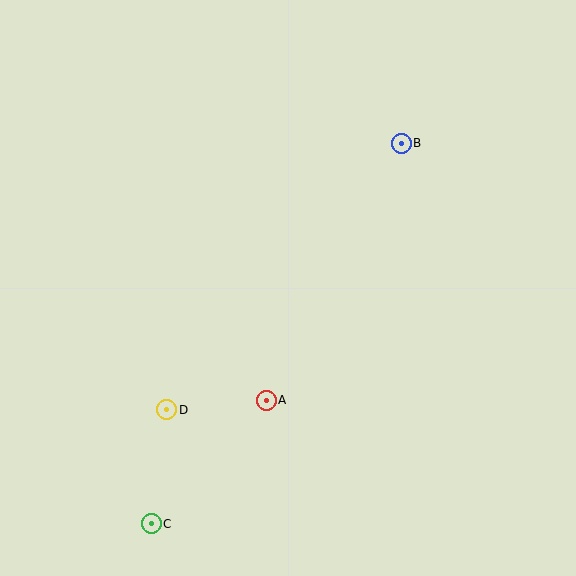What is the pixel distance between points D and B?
The distance between D and B is 355 pixels.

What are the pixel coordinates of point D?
Point D is at (167, 410).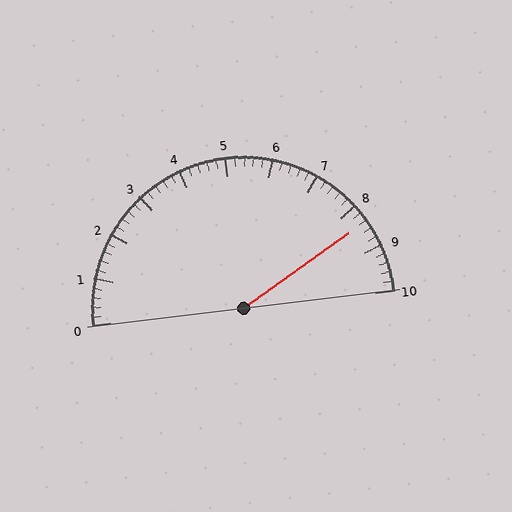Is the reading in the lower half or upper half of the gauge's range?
The reading is in the upper half of the range (0 to 10).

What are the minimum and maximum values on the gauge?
The gauge ranges from 0 to 10.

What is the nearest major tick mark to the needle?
The nearest major tick mark is 8.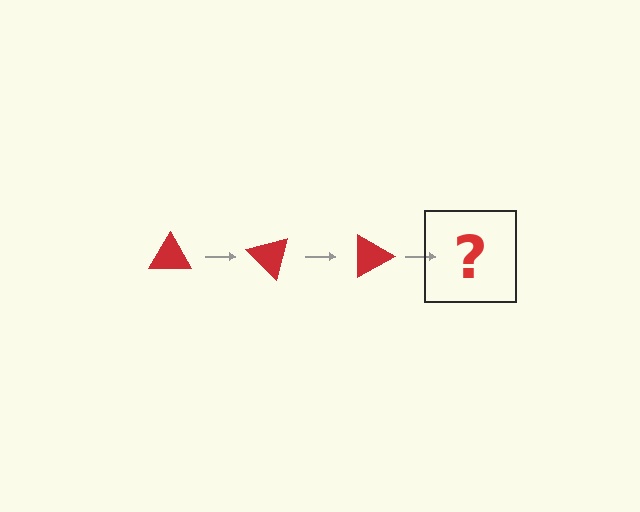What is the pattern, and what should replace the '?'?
The pattern is that the triangle rotates 45 degrees each step. The '?' should be a red triangle rotated 135 degrees.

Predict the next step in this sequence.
The next step is a red triangle rotated 135 degrees.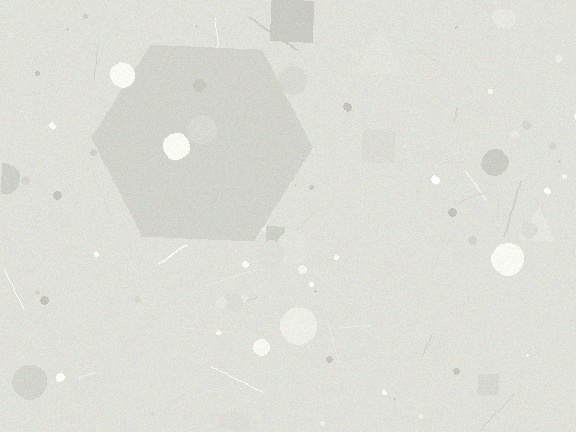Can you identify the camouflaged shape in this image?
The camouflaged shape is a hexagon.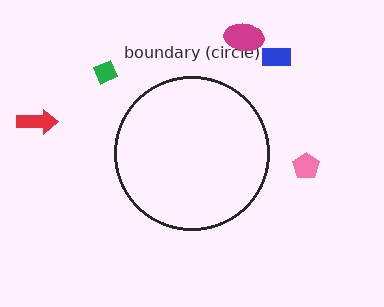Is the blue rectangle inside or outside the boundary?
Outside.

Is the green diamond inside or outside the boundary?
Outside.